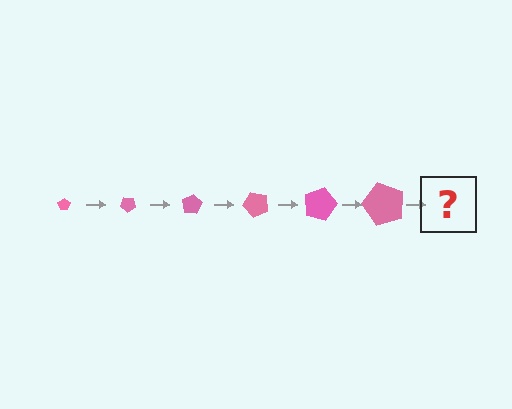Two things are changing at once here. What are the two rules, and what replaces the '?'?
The two rules are that the pentagon grows larger each step and it rotates 40 degrees each step. The '?' should be a pentagon, larger than the previous one and rotated 240 degrees from the start.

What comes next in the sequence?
The next element should be a pentagon, larger than the previous one and rotated 240 degrees from the start.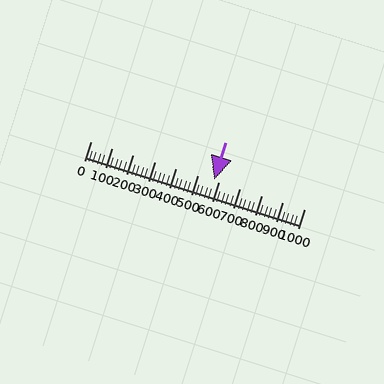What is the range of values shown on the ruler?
The ruler shows values from 0 to 1000.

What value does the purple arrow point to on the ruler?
The purple arrow points to approximately 578.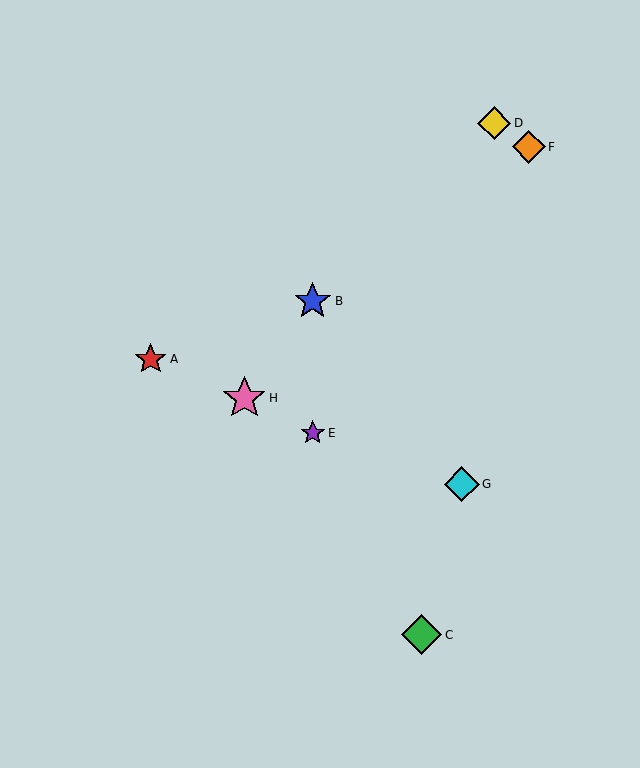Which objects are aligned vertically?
Objects B, E are aligned vertically.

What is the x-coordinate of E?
Object E is at x≈313.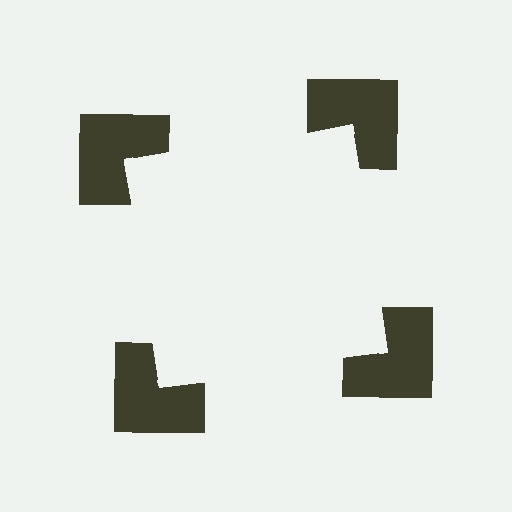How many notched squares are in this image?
There are 4 — one at each vertex of the illusory square.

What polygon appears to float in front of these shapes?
An illusory square — its edges are inferred from the aligned wedge cuts in the notched squares, not physically drawn.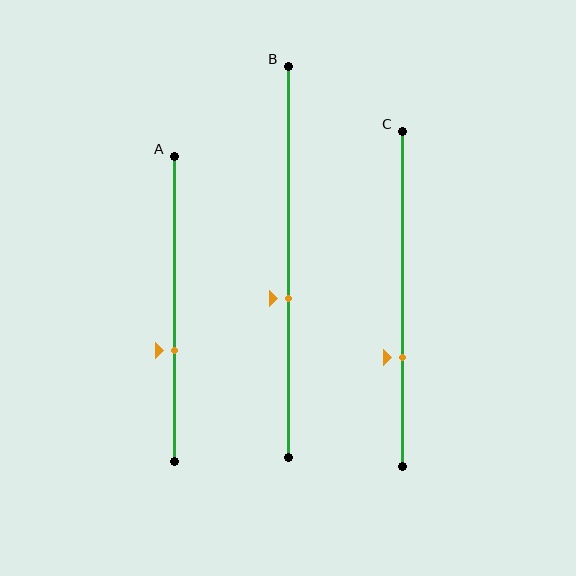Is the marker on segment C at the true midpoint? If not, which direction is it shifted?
No, the marker on segment C is shifted downward by about 17% of the segment length.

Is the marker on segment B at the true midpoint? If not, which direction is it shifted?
No, the marker on segment B is shifted downward by about 9% of the segment length.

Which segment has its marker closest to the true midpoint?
Segment B has its marker closest to the true midpoint.